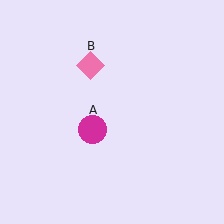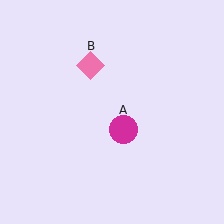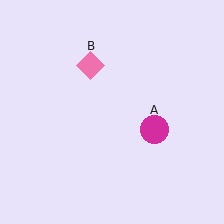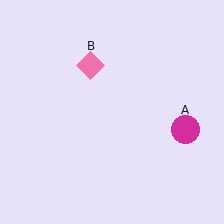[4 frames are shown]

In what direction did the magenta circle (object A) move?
The magenta circle (object A) moved right.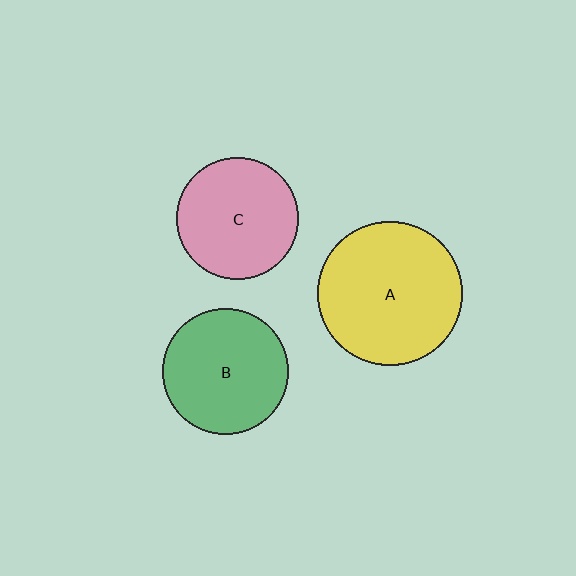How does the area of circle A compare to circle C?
Approximately 1.4 times.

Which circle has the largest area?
Circle A (yellow).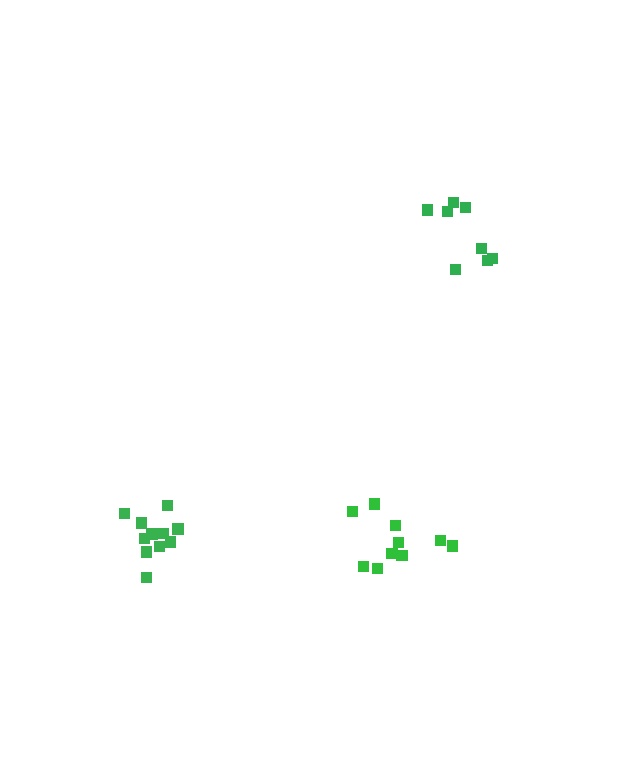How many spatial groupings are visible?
There are 3 spatial groupings.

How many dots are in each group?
Group 1: 11 dots, Group 2: 10 dots, Group 3: 8 dots (29 total).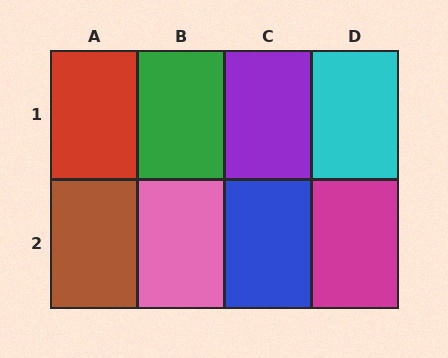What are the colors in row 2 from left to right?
Brown, pink, blue, magenta.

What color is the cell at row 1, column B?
Green.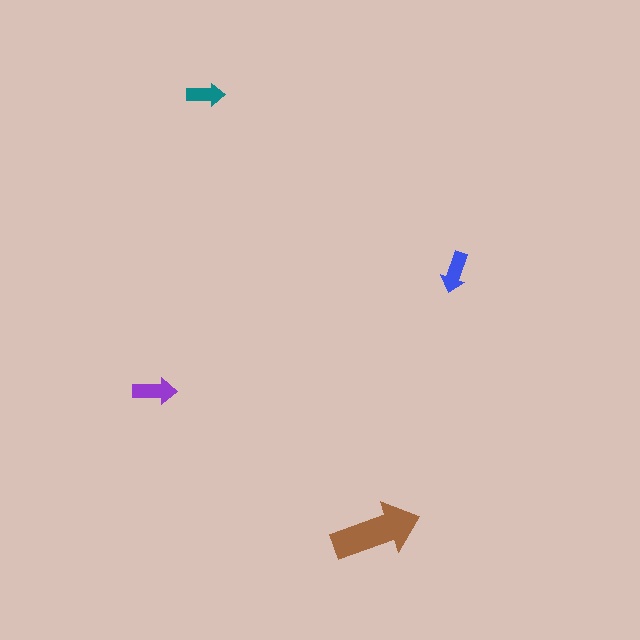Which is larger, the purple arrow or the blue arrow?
The purple one.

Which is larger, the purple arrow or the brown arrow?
The brown one.